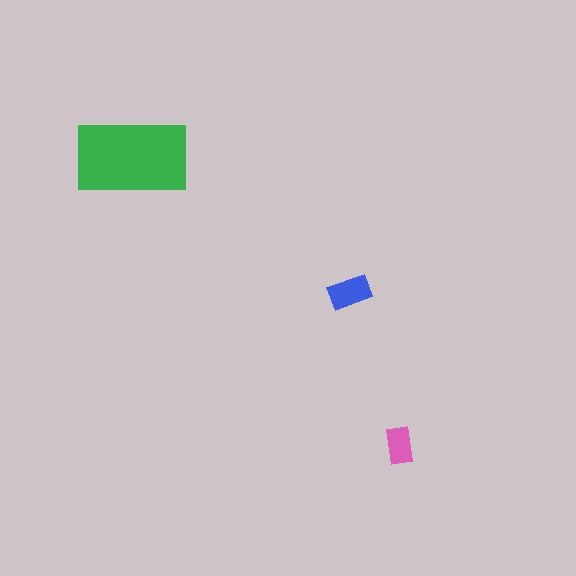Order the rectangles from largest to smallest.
the green one, the blue one, the pink one.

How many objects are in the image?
There are 3 objects in the image.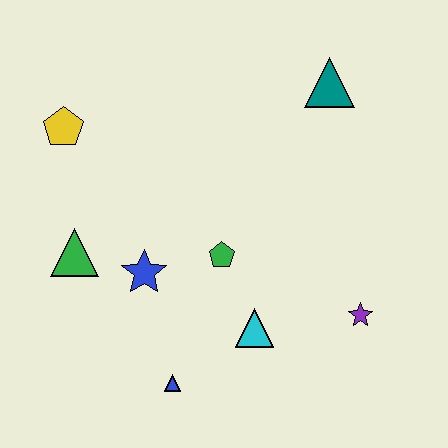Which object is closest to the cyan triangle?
The green pentagon is closest to the cyan triangle.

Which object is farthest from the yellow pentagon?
The purple star is farthest from the yellow pentagon.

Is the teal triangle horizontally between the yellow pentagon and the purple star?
Yes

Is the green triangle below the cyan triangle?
No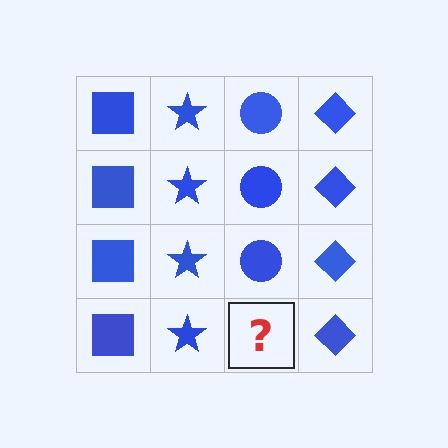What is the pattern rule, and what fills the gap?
The rule is that each column has a consistent shape. The gap should be filled with a blue circle.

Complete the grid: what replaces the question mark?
The question mark should be replaced with a blue circle.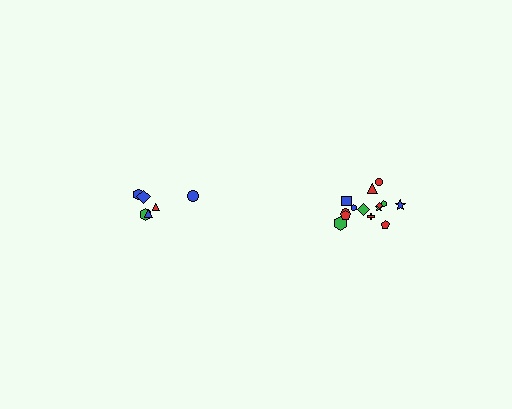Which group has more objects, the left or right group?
The right group.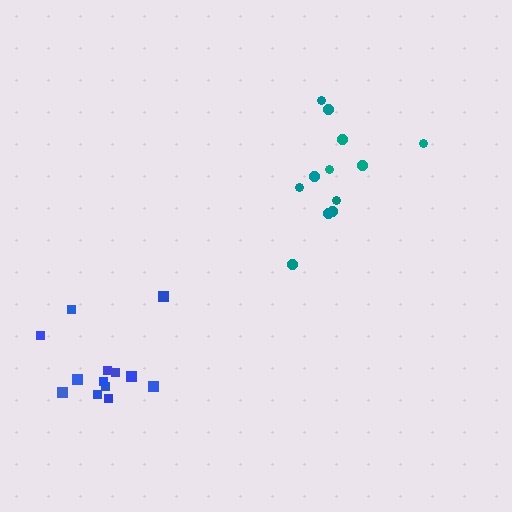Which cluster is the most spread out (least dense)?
Teal.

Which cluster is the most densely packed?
Blue.